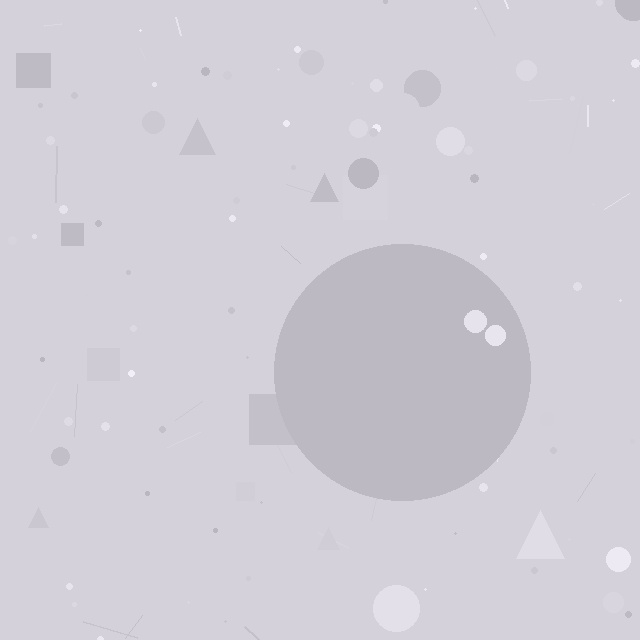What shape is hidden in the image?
A circle is hidden in the image.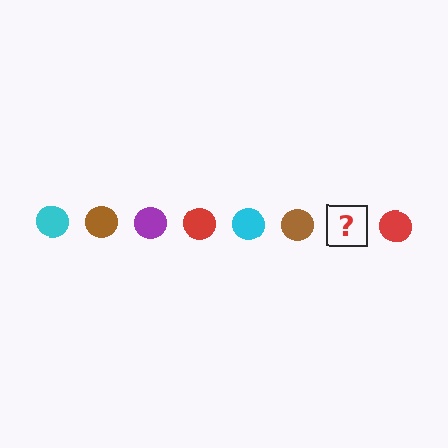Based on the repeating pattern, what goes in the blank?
The blank should be a purple circle.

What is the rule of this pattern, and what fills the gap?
The rule is that the pattern cycles through cyan, brown, purple, red circles. The gap should be filled with a purple circle.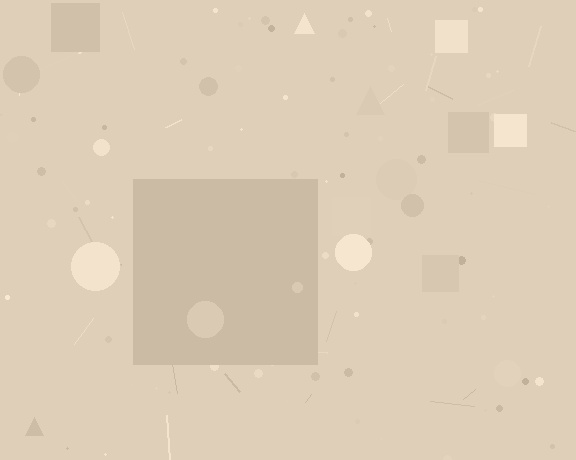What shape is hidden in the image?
A square is hidden in the image.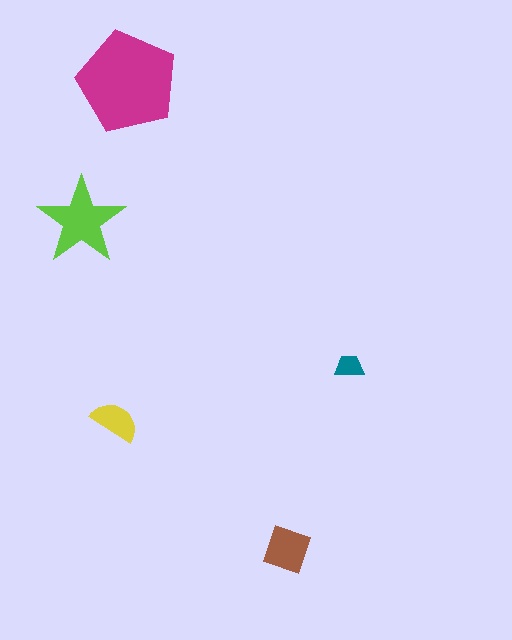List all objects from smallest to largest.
The teal trapezoid, the yellow semicircle, the brown square, the lime star, the magenta pentagon.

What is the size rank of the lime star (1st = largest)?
2nd.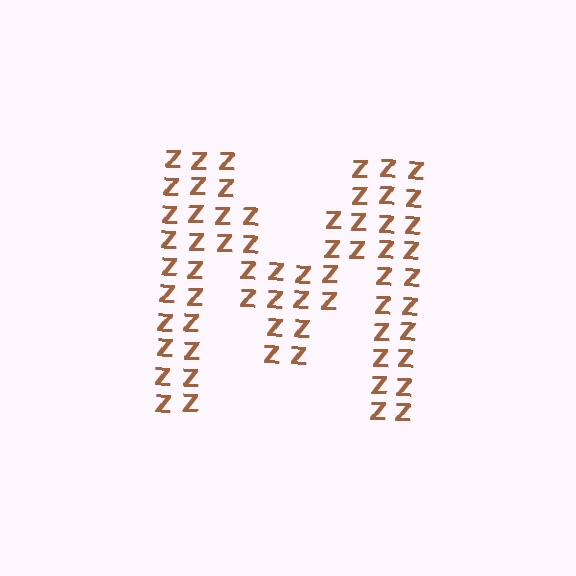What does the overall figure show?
The overall figure shows the letter M.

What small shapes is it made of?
It is made of small letter Z's.